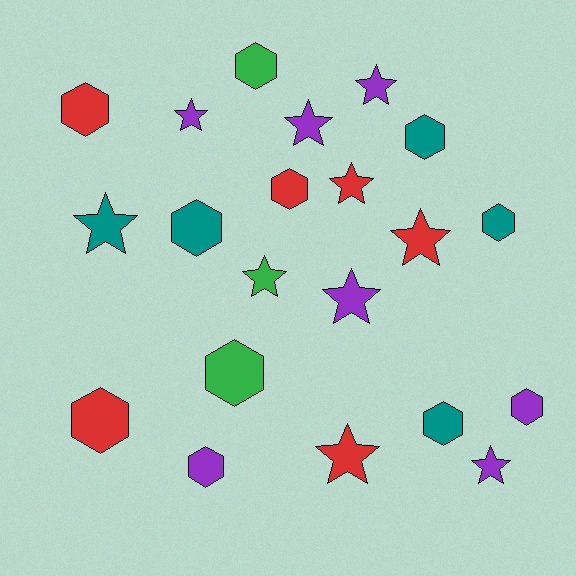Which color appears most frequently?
Purple, with 7 objects.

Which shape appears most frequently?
Hexagon, with 11 objects.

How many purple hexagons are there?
There are 2 purple hexagons.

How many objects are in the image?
There are 21 objects.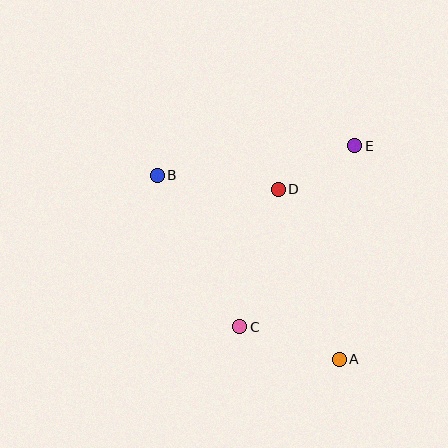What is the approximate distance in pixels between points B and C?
The distance between B and C is approximately 172 pixels.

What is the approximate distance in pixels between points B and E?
The distance between B and E is approximately 200 pixels.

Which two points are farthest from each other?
Points A and B are farthest from each other.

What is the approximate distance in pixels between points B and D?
The distance between B and D is approximately 122 pixels.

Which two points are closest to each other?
Points D and E are closest to each other.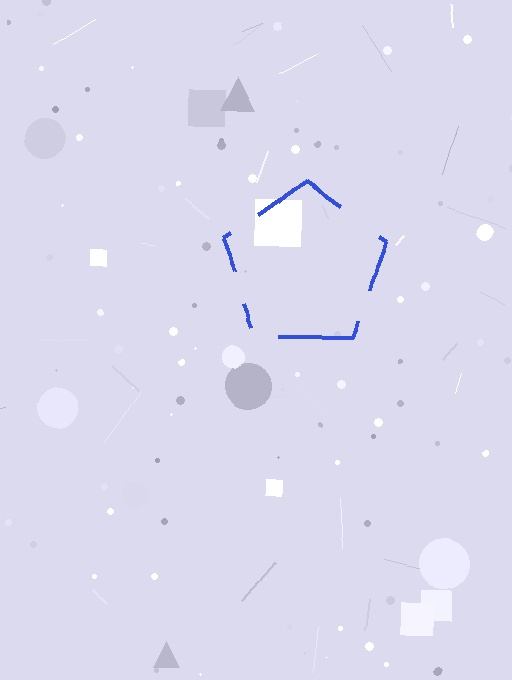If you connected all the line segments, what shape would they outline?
They would outline a pentagon.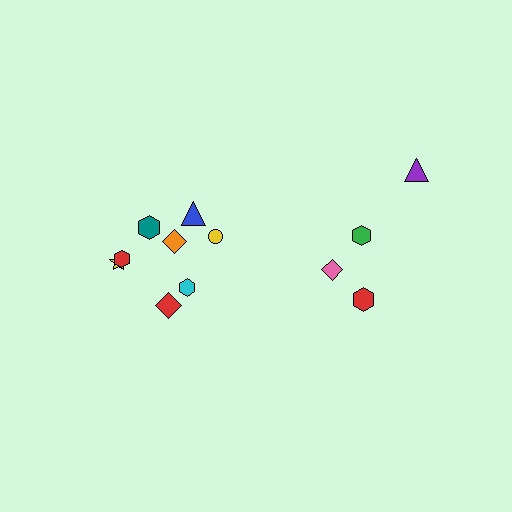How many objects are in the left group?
There are 8 objects.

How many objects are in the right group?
There are 4 objects.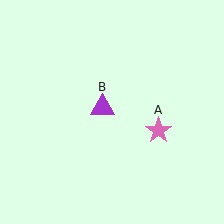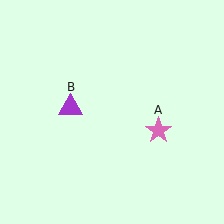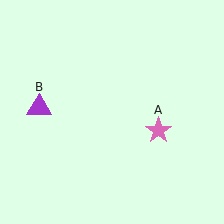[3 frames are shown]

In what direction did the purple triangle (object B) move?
The purple triangle (object B) moved left.